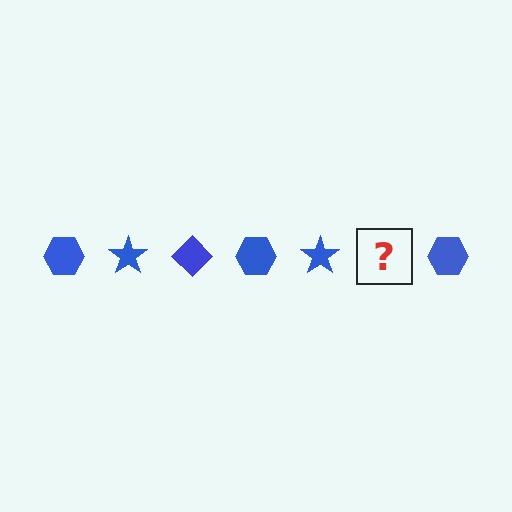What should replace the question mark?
The question mark should be replaced with a blue diamond.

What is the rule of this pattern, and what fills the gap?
The rule is that the pattern cycles through hexagon, star, diamond shapes in blue. The gap should be filled with a blue diamond.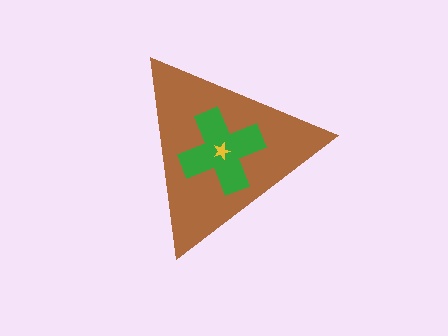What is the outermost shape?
The brown triangle.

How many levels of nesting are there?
3.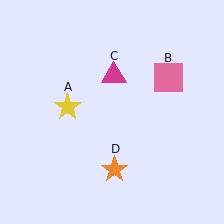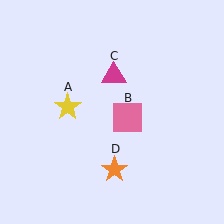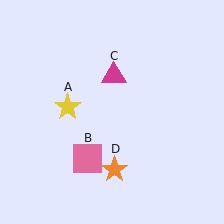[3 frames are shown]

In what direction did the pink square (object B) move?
The pink square (object B) moved down and to the left.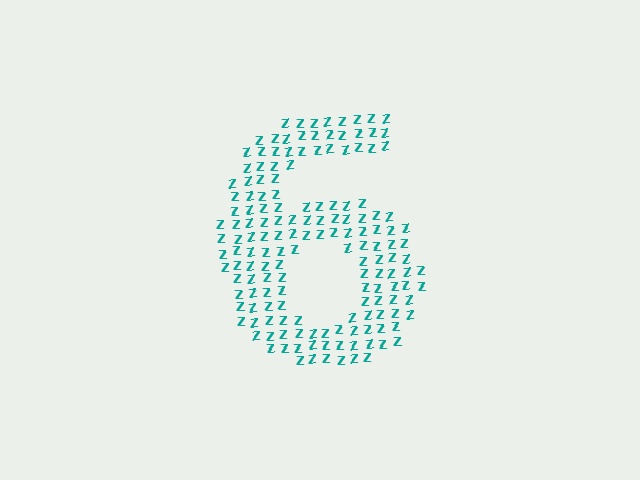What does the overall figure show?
The overall figure shows the digit 6.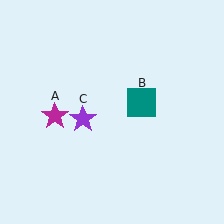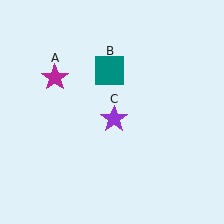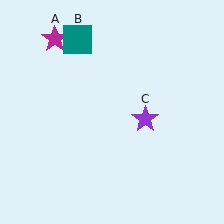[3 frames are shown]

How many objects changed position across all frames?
3 objects changed position: magenta star (object A), teal square (object B), purple star (object C).